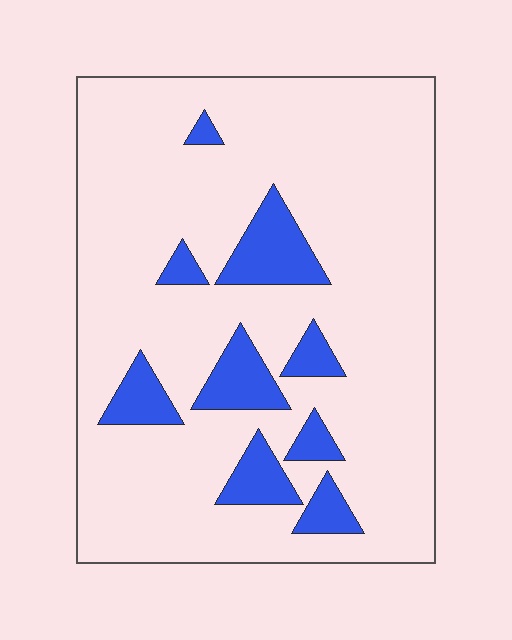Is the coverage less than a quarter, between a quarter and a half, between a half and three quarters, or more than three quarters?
Less than a quarter.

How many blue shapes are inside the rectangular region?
9.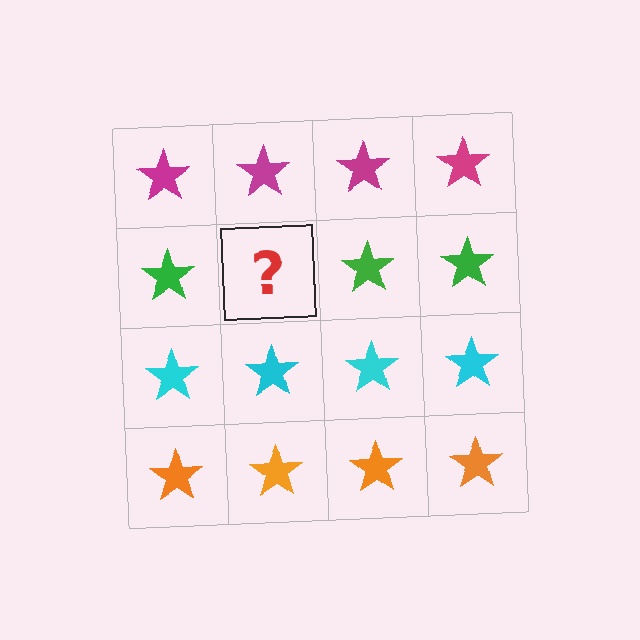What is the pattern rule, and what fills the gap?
The rule is that each row has a consistent color. The gap should be filled with a green star.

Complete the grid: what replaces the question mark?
The question mark should be replaced with a green star.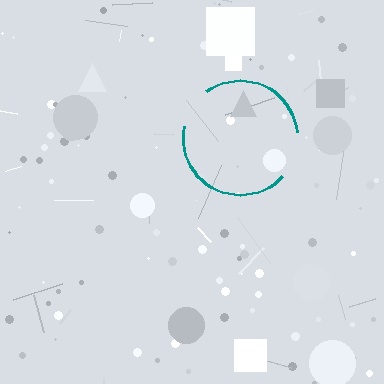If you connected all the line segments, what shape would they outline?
They would outline a circle.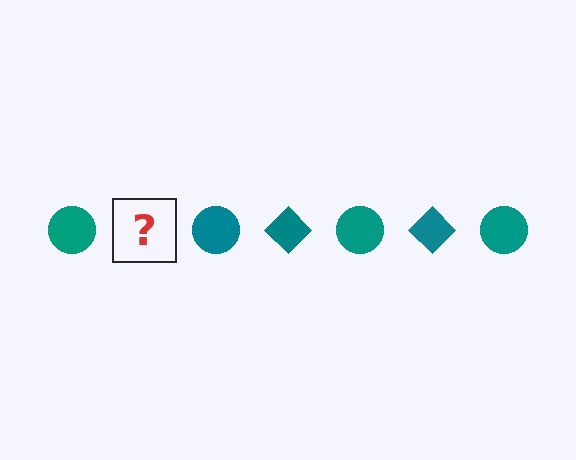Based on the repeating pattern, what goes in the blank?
The blank should be a teal diamond.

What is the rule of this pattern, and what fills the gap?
The rule is that the pattern cycles through circle, diamond shapes in teal. The gap should be filled with a teal diamond.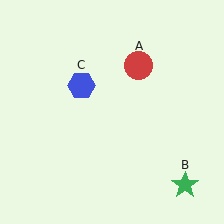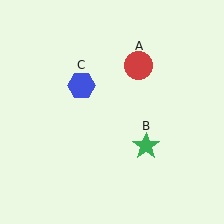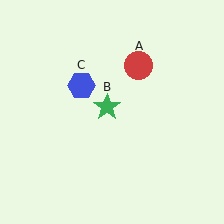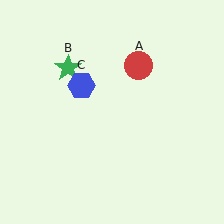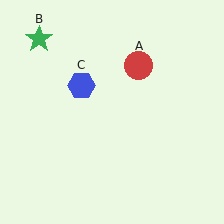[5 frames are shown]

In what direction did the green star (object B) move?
The green star (object B) moved up and to the left.